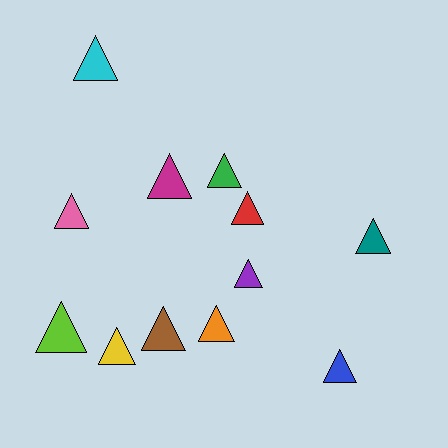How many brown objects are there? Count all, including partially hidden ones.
There is 1 brown object.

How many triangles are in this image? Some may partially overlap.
There are 12 triangles.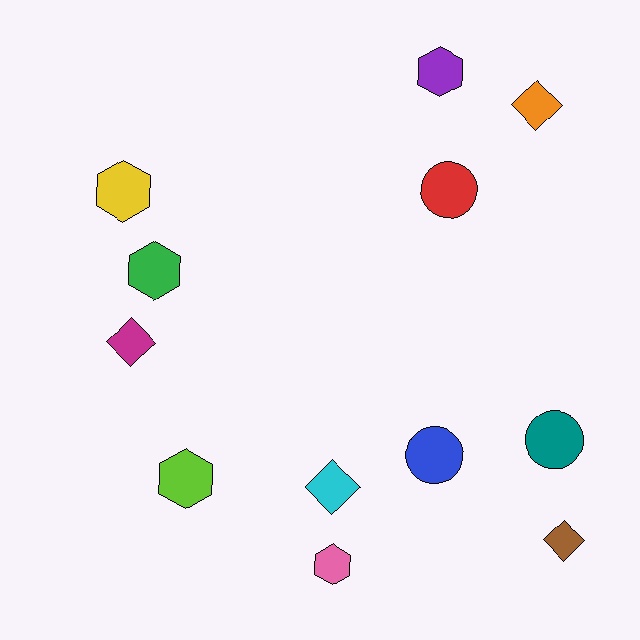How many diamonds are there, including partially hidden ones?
There are 4 diamonds.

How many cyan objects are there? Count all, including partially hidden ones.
There is 1 cyan object.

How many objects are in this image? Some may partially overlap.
There are 12 objects.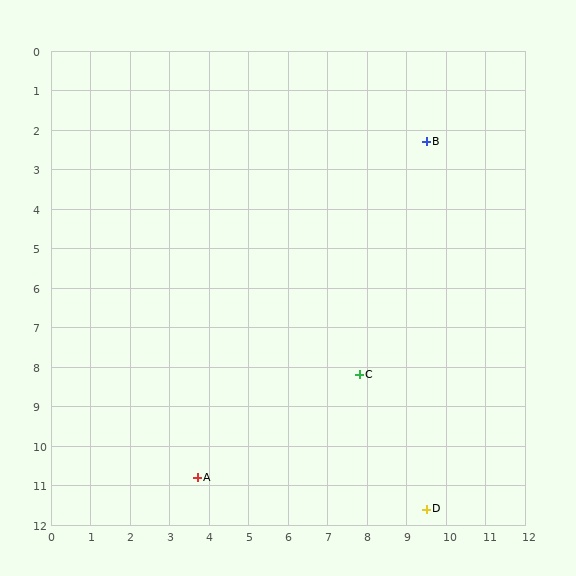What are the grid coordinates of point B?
Point B is at approximately (9.5, 2.3).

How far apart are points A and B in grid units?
Points A and B are about 10.3 grid units apart.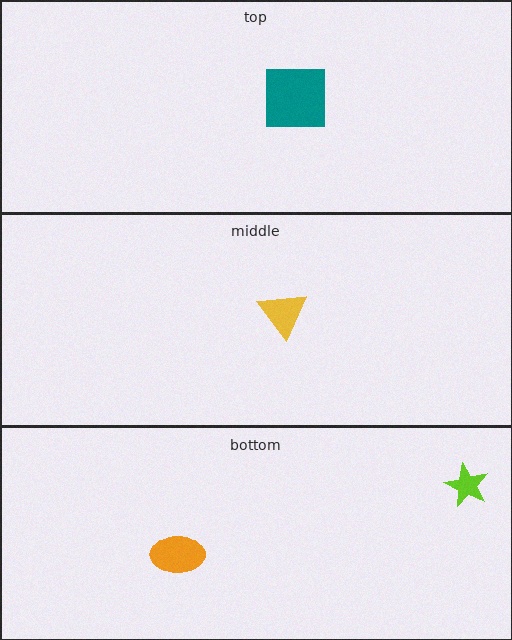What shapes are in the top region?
The teal square.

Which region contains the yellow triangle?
The middle region.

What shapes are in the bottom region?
The lime star, the orange ellipse.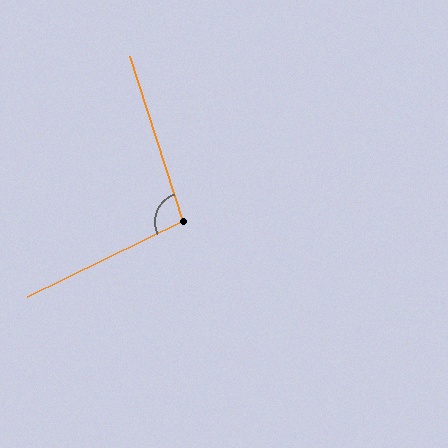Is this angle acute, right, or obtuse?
It is obtuse.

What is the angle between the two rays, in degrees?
Approximately 98 degrees.